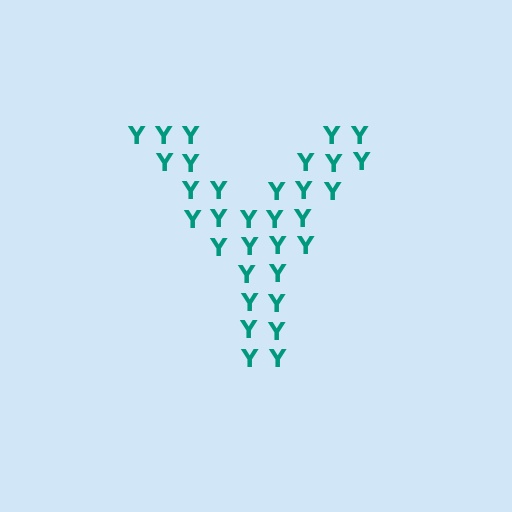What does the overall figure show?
The overall figure shows the letter Y.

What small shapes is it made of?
It is made of small letter Y's.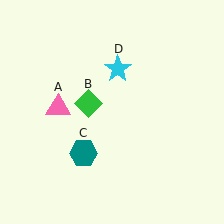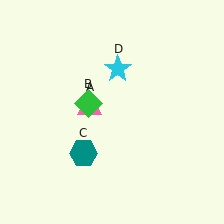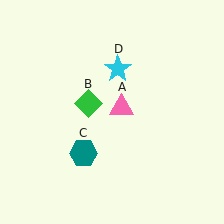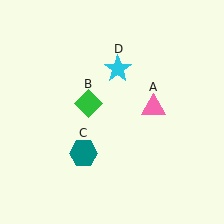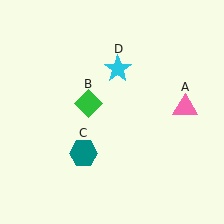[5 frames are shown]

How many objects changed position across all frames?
1 object changed position: pink triangle (object A).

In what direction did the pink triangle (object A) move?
The pink triangle (object A) moved right.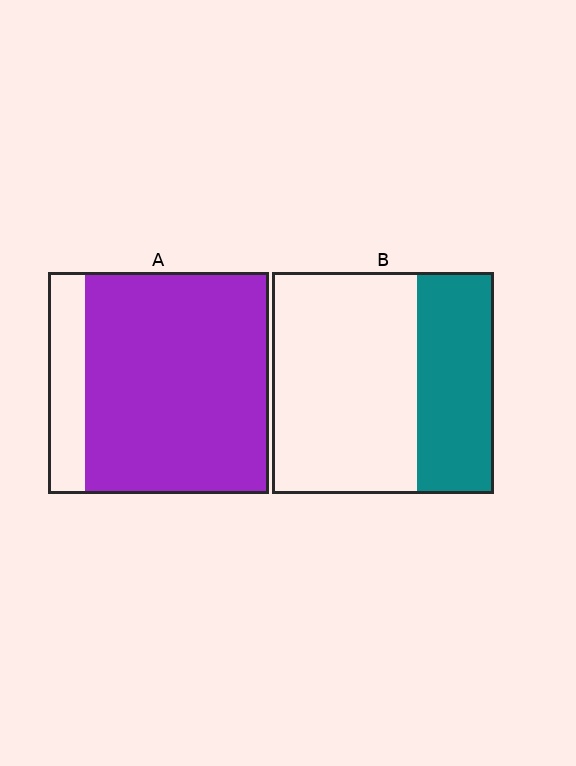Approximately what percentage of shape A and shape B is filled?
A is approximately 85% and B is approximately 35%.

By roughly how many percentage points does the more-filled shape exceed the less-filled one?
By roughly 50 percentage points (A over B).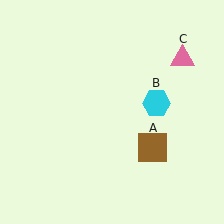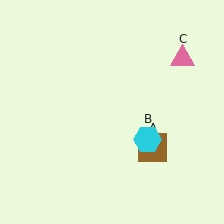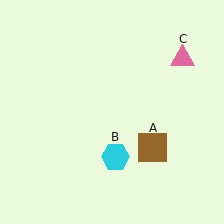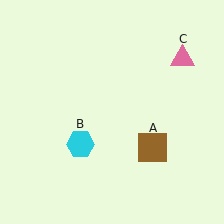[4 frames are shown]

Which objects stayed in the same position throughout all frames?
Brown square (object A) and pink triangle (object C) remained stationary.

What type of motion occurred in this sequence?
The cyan hexagon (object B) rotated clockwise around the center of the scene.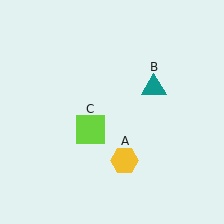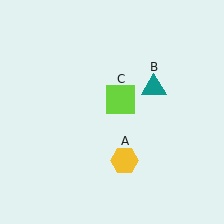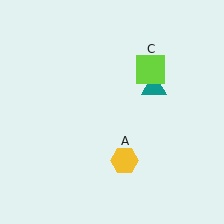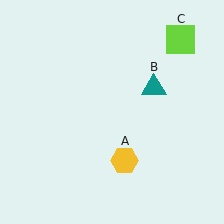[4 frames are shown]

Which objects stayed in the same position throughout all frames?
Yellow hexagon (object A) and teal triangle (object B) remained stationary.